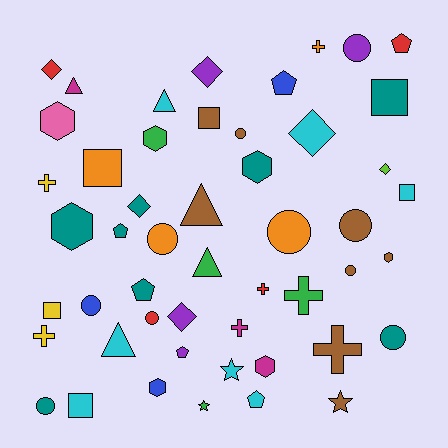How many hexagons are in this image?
There are 7 hexagons.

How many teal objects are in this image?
There are 8 teal objects.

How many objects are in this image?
There are 50 objects.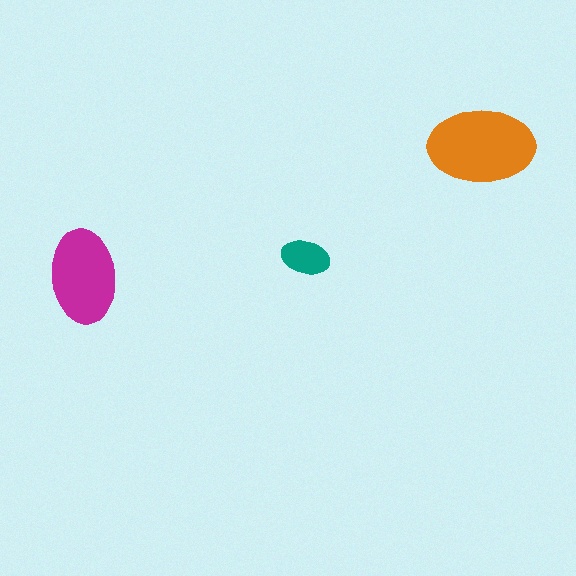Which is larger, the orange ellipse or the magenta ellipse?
The orange one.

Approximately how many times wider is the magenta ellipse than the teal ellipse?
About 2 times wider.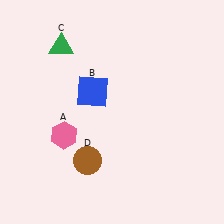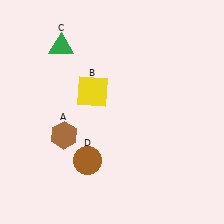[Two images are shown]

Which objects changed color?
A changed from pink to brown. B changed from blue to yellow.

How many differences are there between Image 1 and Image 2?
There are 2 differences between the two images.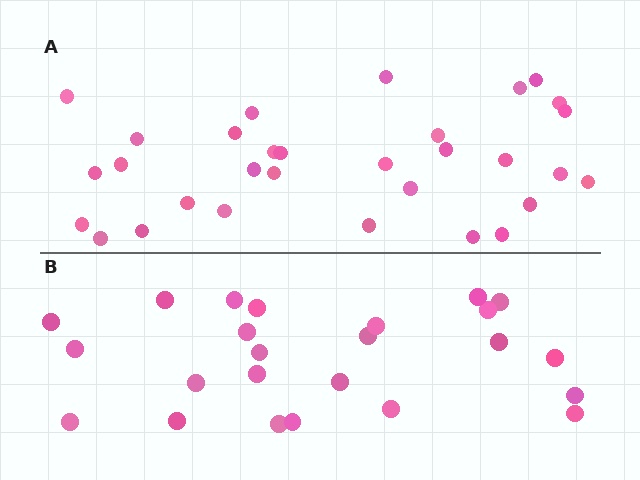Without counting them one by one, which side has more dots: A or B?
Region A (the top region) has more dots.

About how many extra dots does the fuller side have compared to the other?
Region A has roughly 8 or so more dots than region B.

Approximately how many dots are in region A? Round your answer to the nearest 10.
About 30 dots. (The exact count is 31, which rounds to 30.)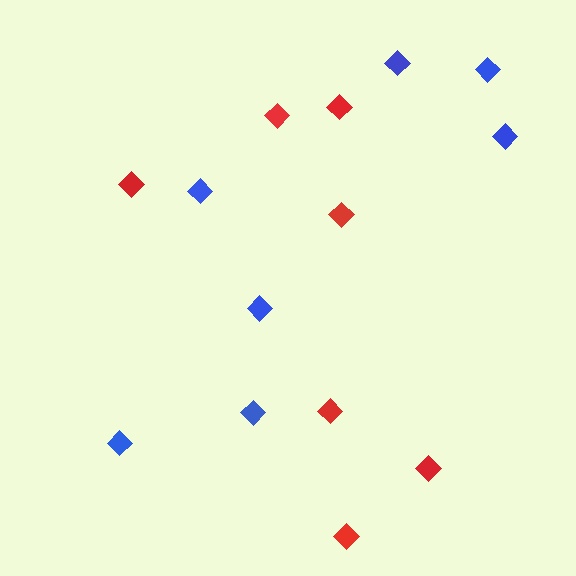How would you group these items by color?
There are 2 groups: one group of blue diamonds (7) and one group of red diamonds (7).